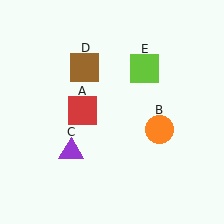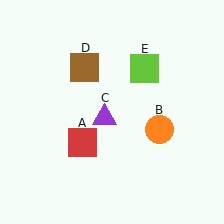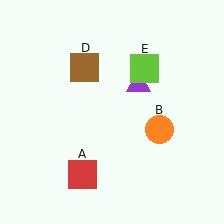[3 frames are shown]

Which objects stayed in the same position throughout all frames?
Orange circle (object B) and brown square (object D) and lime square (object E) remained stationary.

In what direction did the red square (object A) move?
The red square (object A) moved down.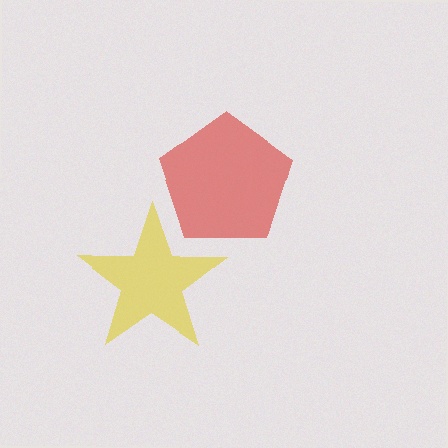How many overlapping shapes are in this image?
There are 2 overlapping shapes in the image.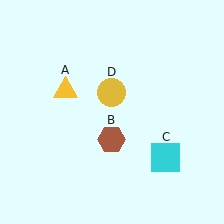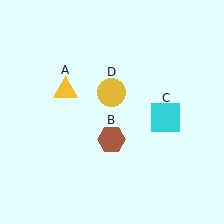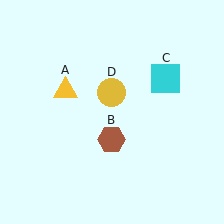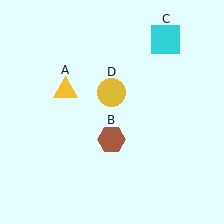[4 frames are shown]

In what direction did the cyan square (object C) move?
The cyan square (object C) moved up.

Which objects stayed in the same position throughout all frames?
Yellow triangle (object A) and brown hexagon (object B) and yellow circle (object D) remained stationary.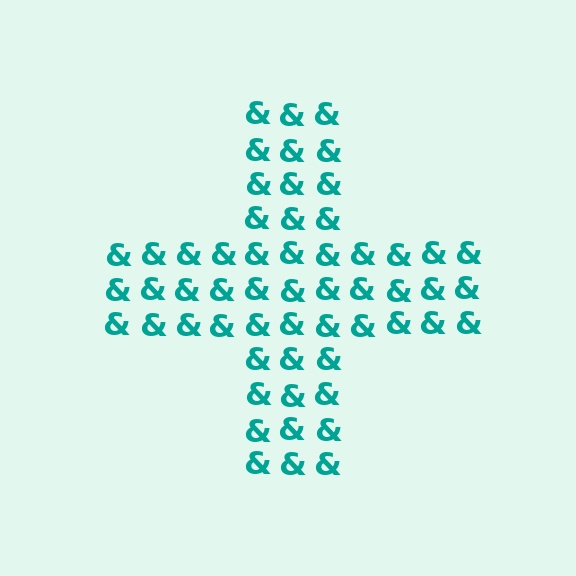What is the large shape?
The large shape is a cross.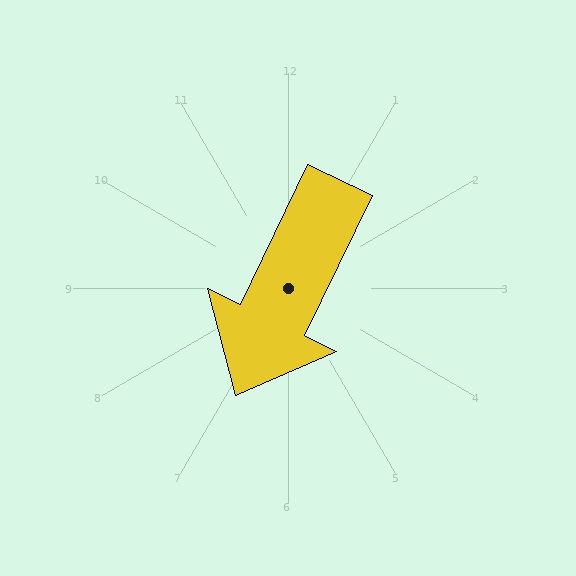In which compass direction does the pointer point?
Southwest.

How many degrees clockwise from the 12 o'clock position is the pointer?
Approximately 206 degrees.